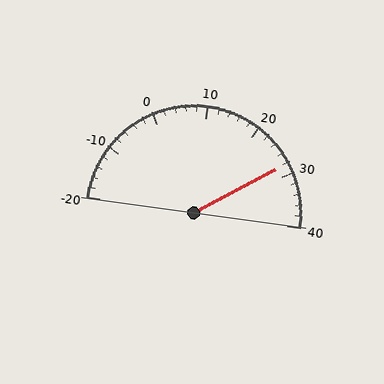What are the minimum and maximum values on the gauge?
The gauge ranges from -20 to 40.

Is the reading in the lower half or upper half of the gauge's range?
The reading is in the upper half of the range (-20 to 40).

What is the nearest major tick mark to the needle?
The nearest major tick mark is 30.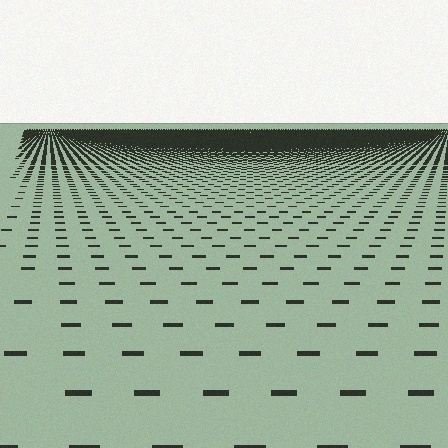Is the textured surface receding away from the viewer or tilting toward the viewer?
The surface is receding away from the viewer. Texture elements get smaller and denser toward the top.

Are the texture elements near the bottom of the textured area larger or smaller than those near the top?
Larger. Near the bottom, elements are closer to the viewer and appear at a bigger on-screen size.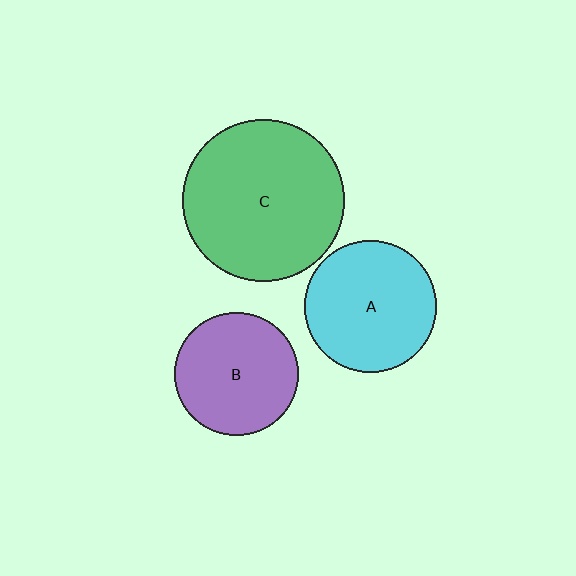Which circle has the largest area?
Circle C (green).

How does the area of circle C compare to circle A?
Approximately 1.5 times.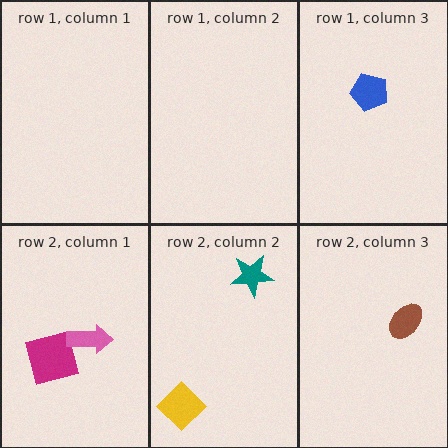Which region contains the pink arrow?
The row 2, column 1 region.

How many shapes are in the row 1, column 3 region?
1.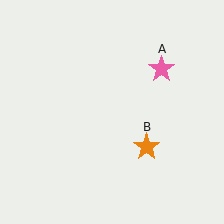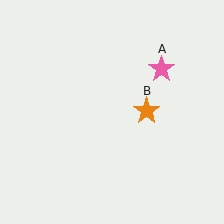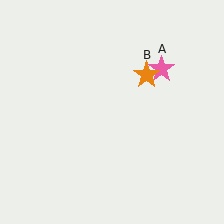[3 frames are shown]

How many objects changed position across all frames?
1 object changed position: orange star (object B).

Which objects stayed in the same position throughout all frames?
Pink star (object A) remained stationary.